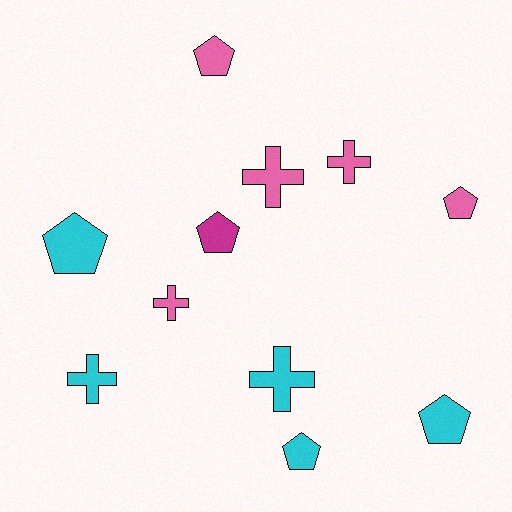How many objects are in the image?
There are 11 objects.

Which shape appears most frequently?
Pentagon, with 6 objects.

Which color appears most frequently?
Pink, with 5 objects.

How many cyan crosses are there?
There are 2 cyan crosses.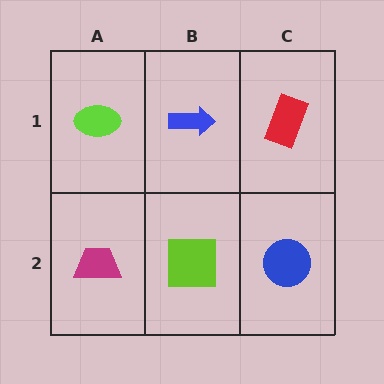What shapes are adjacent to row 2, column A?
A lime ellipse (row 1, column A), a lime square (row 2, column B).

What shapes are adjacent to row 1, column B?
A lime square (row 2, column B), a lime ellipse (row 1, column A), a red rectangle (row 1, column C).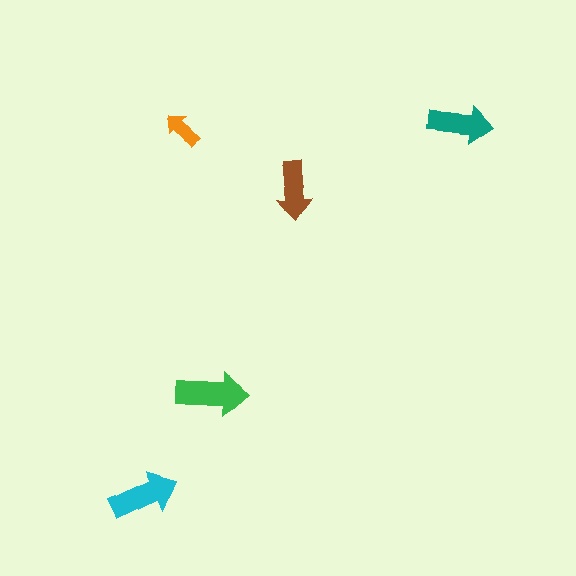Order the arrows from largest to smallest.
the green one, the cyan one, the teal one, the brown one, the orange one.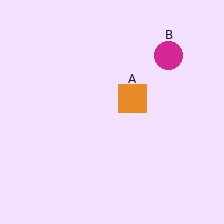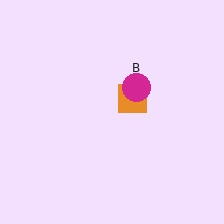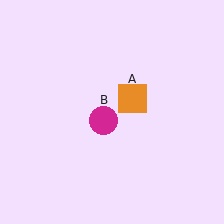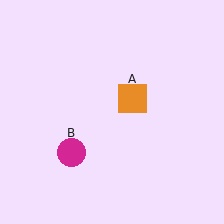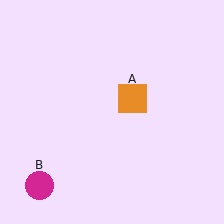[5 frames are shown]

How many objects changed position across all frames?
1 object changed position: magenta circle (object B).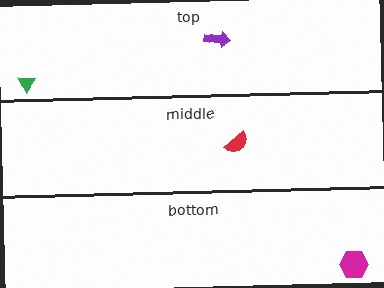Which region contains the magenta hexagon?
The bottom region.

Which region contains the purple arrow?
The top region.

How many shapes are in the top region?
2.